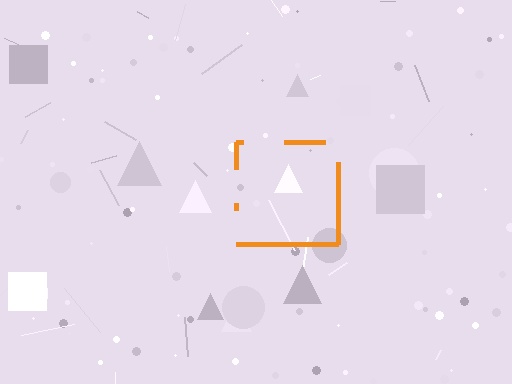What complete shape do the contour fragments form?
The contour fragments form a square.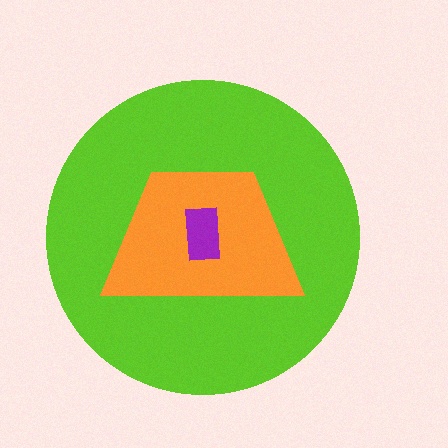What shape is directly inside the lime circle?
The orange trapezoid.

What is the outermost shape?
The lime circle.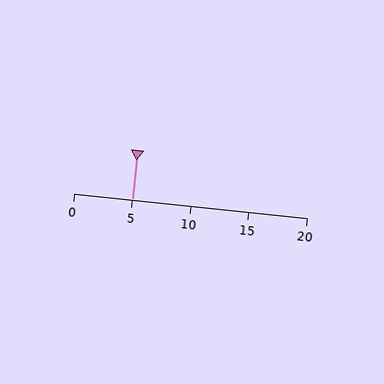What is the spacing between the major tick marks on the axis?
The major ticks are spaced 5 apart.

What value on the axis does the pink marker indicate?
The marker indicates approximately 5.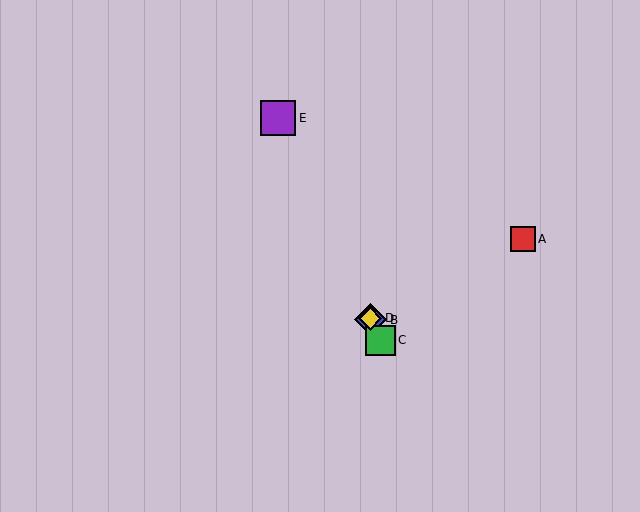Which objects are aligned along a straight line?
Objects B, C, D, E are aligned along a straight line.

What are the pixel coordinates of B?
Object B is at (371, 320).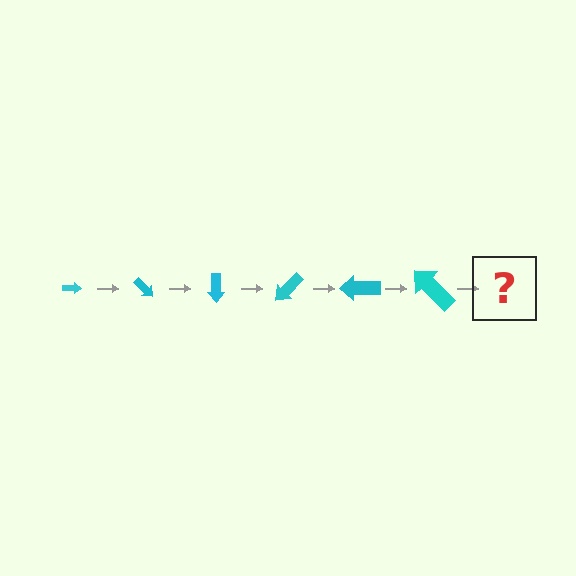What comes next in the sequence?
The next element should be an arrow, larger than the previous one and rotated 270 degrees from the start.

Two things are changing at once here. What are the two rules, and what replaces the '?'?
The two rules are that the arrow grows larger each step and it rotates 45 degrees each step. The '?' should be an arrow, larger than the previous one and rotated 270 degrees from the start.